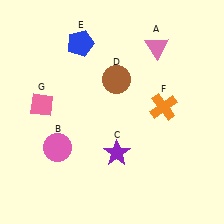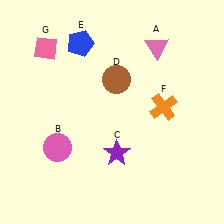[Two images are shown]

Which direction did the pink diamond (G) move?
The pink diamond (G) moved up.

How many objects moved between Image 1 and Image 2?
1 object moved between the two images.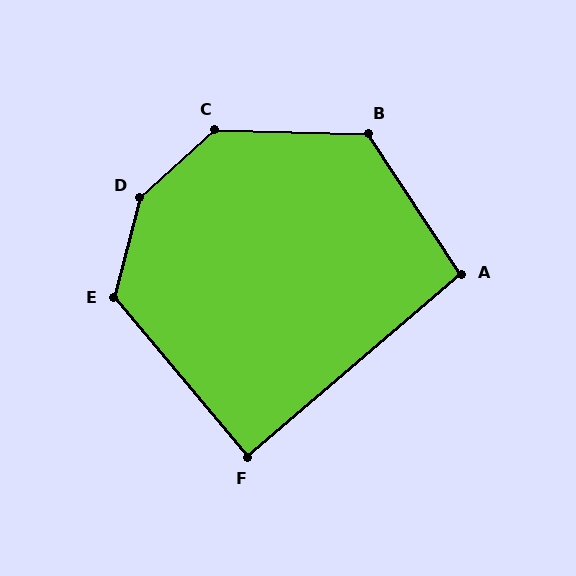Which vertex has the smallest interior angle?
F, at approximately 89 degrees.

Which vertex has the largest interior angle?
D, at approximately 146 degrees.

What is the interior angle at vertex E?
Approximately 126 degrees (obtuse).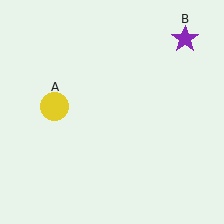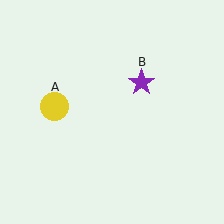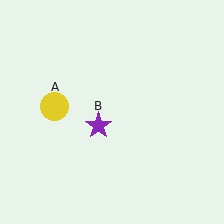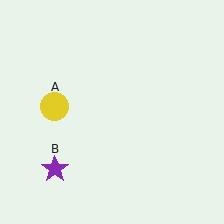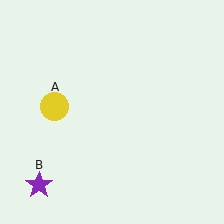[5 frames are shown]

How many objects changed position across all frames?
1 object changed position: purple star (object B).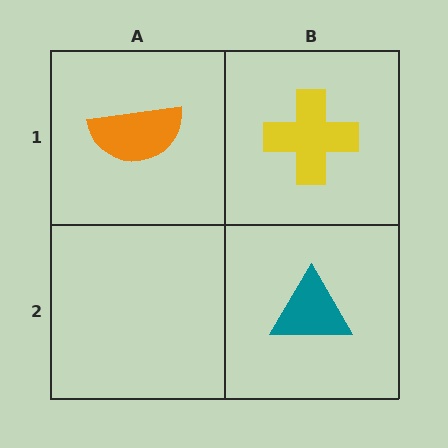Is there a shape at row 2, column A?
No, that cell is empty.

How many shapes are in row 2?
1 shape.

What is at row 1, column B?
A yellow cross.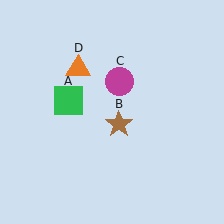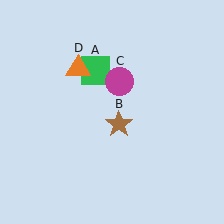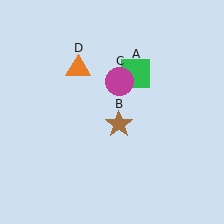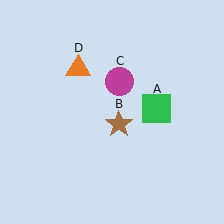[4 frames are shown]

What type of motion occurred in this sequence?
The green square (object A) rotated clockwise around the center of the scene.